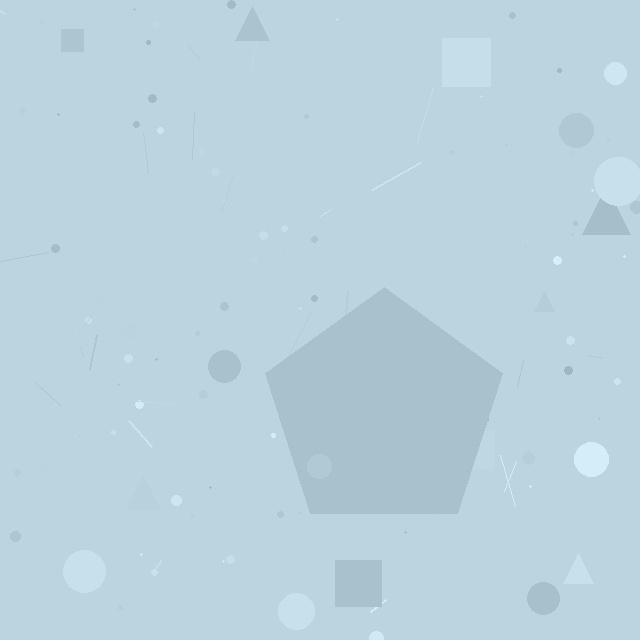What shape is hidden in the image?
A pentagon is hidden in the image.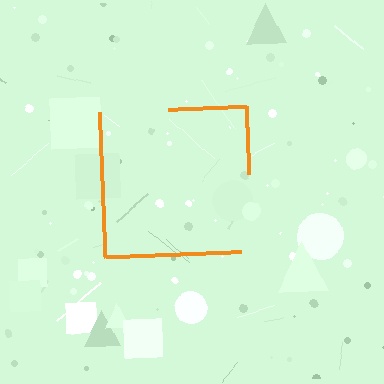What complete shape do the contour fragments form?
The contour fragments form a square.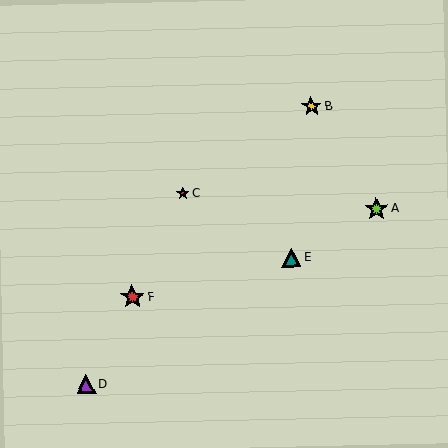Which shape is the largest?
The red star (labeled F) is the largest.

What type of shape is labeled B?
Shape B is a yellow star.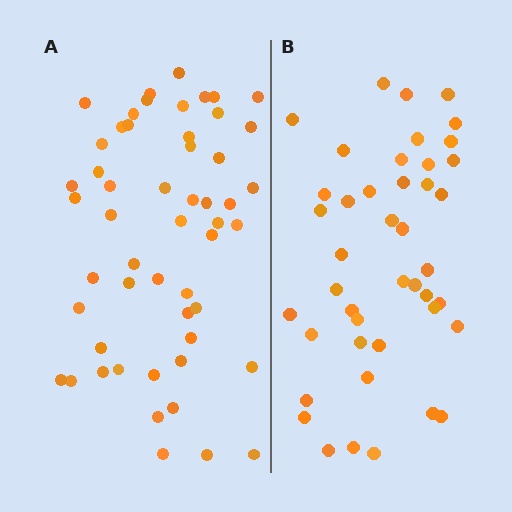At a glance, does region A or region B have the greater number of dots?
Region A (the left region) has more dots.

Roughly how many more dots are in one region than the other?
Region A has roughly 10 or so more dots than region B.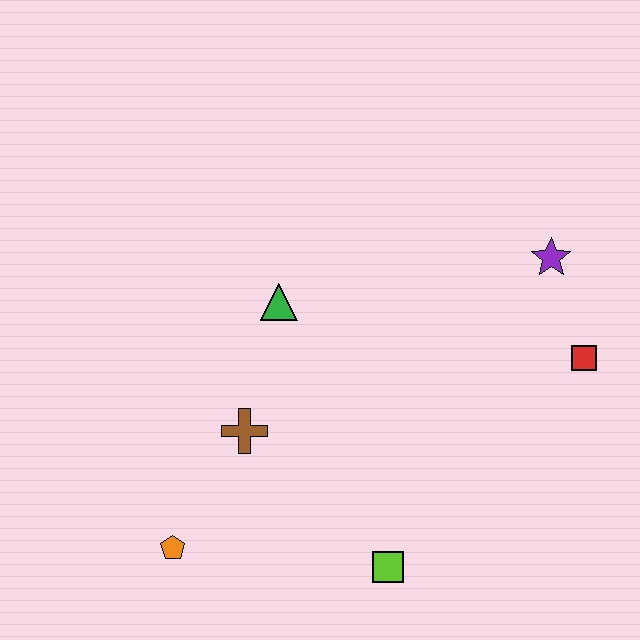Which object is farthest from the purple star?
The orange pentagon is farthest from the purple star.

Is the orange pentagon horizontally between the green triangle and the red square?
No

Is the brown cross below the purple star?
Yes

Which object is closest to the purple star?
The red square is closest to the purple star.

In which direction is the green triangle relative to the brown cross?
The green triangle is above the brown cross.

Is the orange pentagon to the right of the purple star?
No